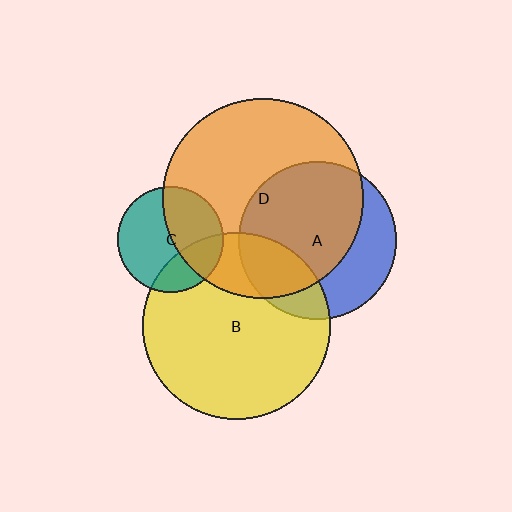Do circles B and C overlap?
Yes.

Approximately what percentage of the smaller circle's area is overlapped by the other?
Approximately 25%.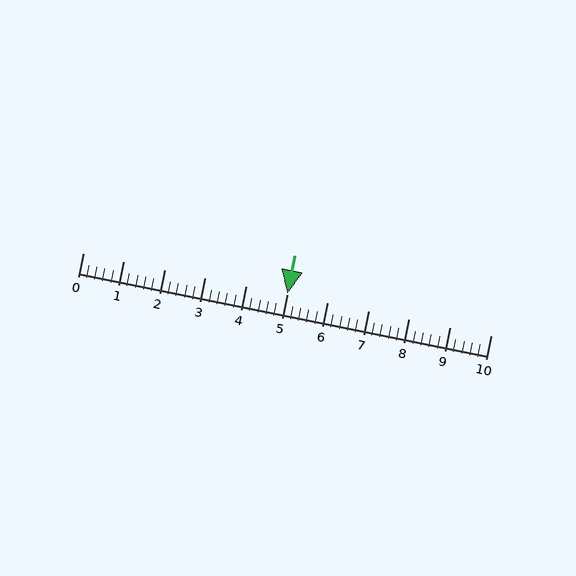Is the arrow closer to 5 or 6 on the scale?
The arrow is closer to 5.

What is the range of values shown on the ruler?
The ruler shows values from 0 to 10.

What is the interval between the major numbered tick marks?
The major tick marks are spaced 1 units apart.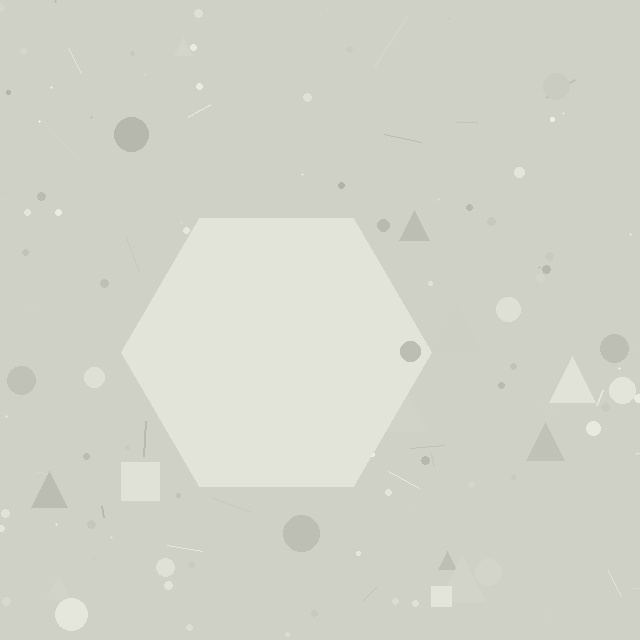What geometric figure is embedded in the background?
A hexagon is embedded in the background.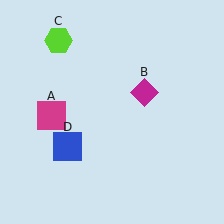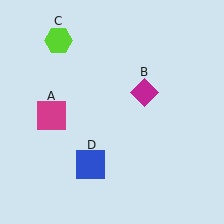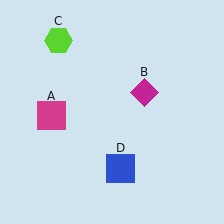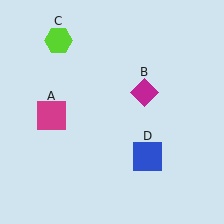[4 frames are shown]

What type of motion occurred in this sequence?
The blue square (object D) rotated counterclockwise around the center of the scene.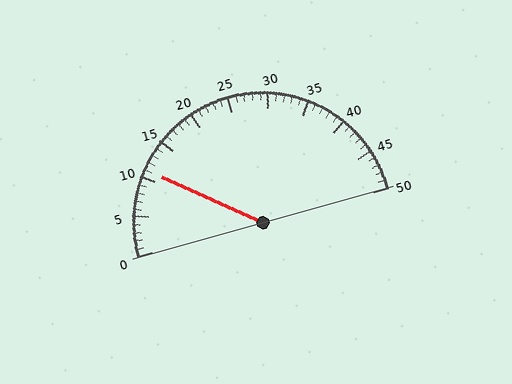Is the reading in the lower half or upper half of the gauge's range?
The reading is in the lower half of the range (0 to 50).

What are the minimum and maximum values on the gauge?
The gauge ranges from 0 to 50.